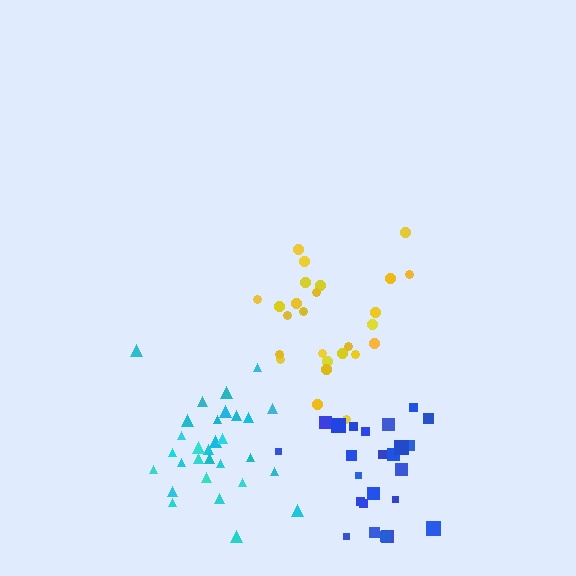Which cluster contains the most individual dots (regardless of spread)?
Cyan (30).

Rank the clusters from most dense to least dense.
blue, cyan, yellow.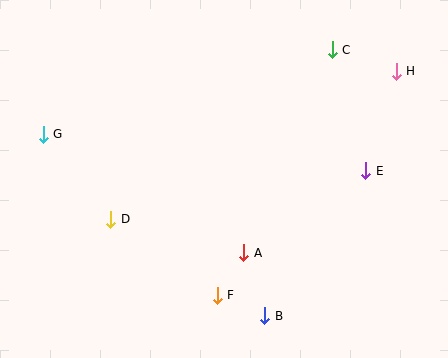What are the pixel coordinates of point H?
Point H is at (396, 71).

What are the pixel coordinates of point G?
Point G is at (43, 134).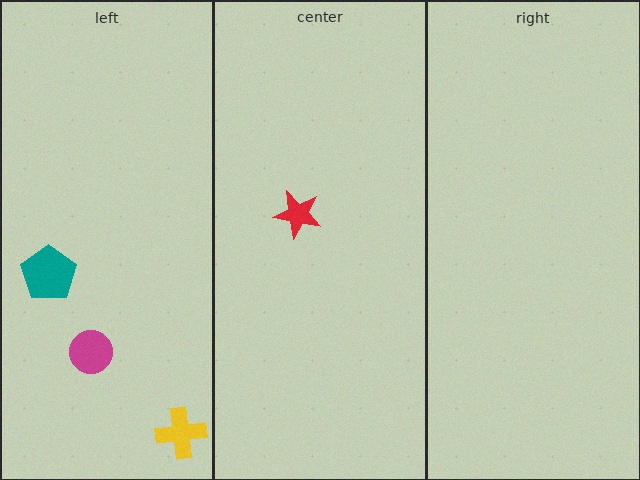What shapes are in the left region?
The magenta circle, the teal pentagon, the yellow cross.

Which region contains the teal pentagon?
The left region.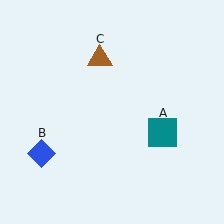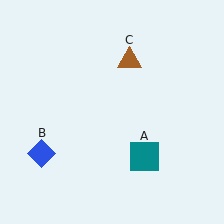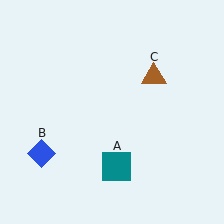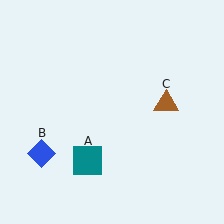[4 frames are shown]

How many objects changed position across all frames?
2 objects changed position: teal square (object A), brown triangle (object C).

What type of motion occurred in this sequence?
The teal square (object A), brown triangle (object C) rotated clockwise around the center of the scene.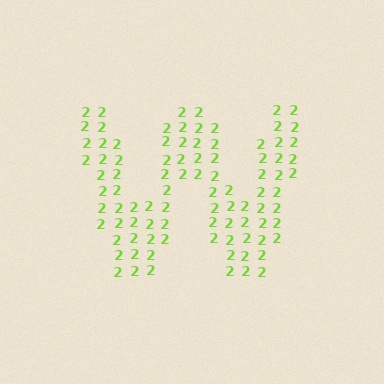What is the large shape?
The large shape is the letter W.